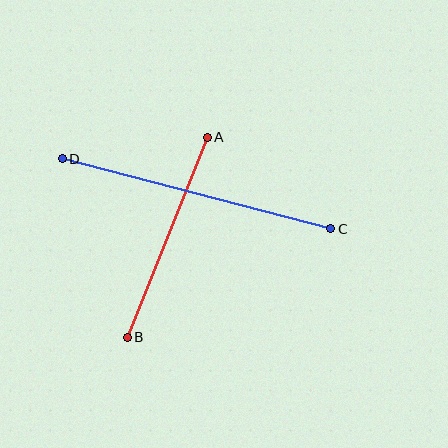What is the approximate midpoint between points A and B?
The midpoint is at approximately (167, 237) pixels.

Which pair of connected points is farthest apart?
Points C and D are farthest apart.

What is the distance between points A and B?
The distance is approximately 215 pixels.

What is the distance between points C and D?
The distance is approximately 278 pixels.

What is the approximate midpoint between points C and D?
The midpoint is at approximately (197, 194) pixels.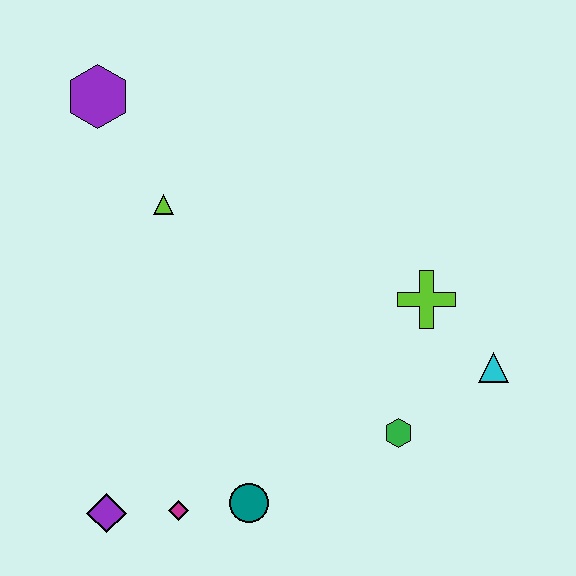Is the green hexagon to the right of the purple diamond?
Yes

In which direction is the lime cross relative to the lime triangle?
The lime cross is to the right of the lime triangle.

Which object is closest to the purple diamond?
The magenta diamond is closest to the purple diamond.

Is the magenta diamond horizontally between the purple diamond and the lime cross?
Yes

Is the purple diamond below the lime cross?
Yes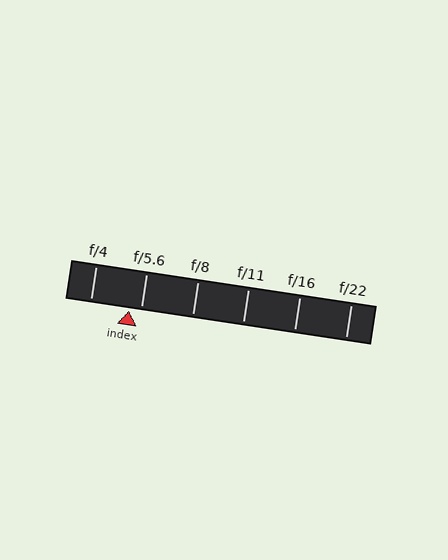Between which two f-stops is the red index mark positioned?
The index mark is between f/4 and f/5.6.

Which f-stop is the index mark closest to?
The index mark is closest to f/5.6.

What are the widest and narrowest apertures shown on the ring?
The widest aperture shown is f/4 and the narrowest is f/22.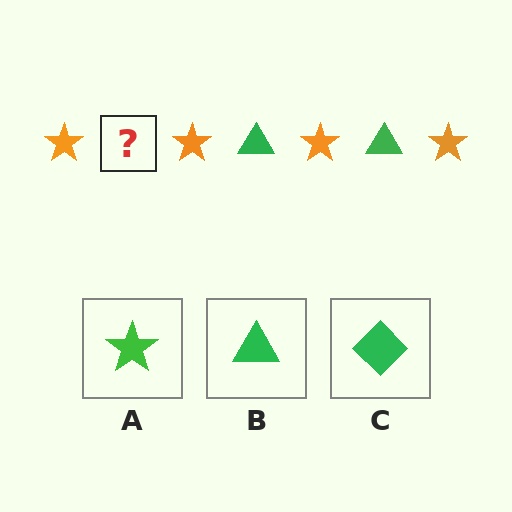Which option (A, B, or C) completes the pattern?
B.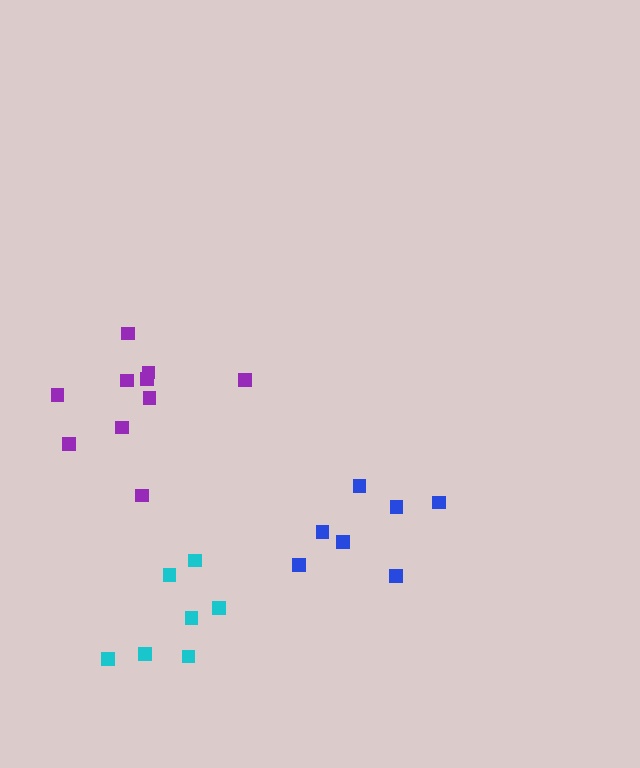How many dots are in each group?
Group 1: 10 dots, Group 2: 7 dots, Group 3: 7 dots (24 total).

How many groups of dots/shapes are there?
There are 3 groups.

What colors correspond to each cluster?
The clusters are colored: purple, blue, cyan.